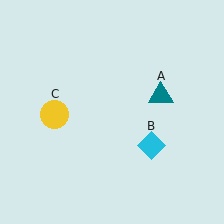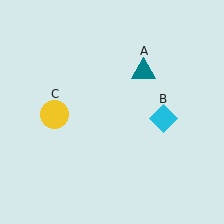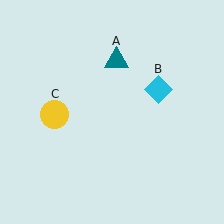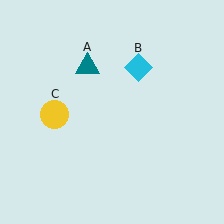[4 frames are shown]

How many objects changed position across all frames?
2 objects changed position: teal triangle (object A), cyan diamond (object B).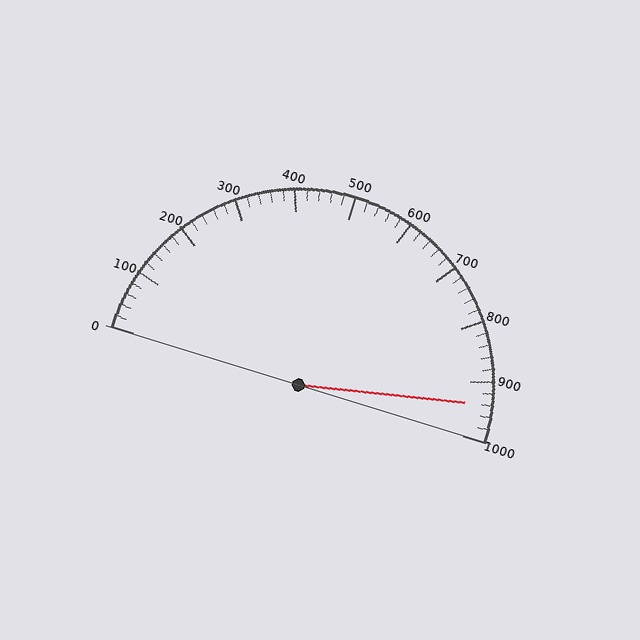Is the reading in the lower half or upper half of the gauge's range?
The reading is in the upper half of the range (0 to 1000).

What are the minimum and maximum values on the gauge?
The gauge ranges from 0 to 1000.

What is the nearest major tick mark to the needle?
The nearest major tick mark is 900.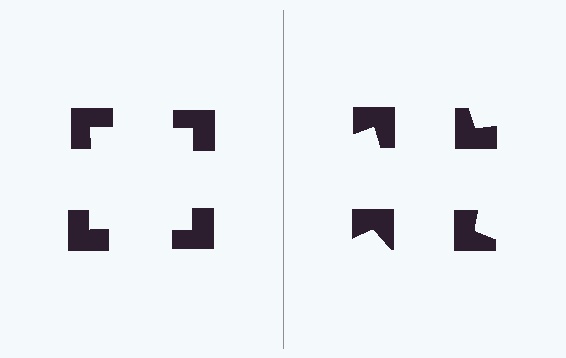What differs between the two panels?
The notched squares are positioned identically on both sides; only the wedge orientations differ. On the left they align to a square; on the right they are misaligned.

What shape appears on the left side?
An illusory square.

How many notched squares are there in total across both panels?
8 — 4 on each side.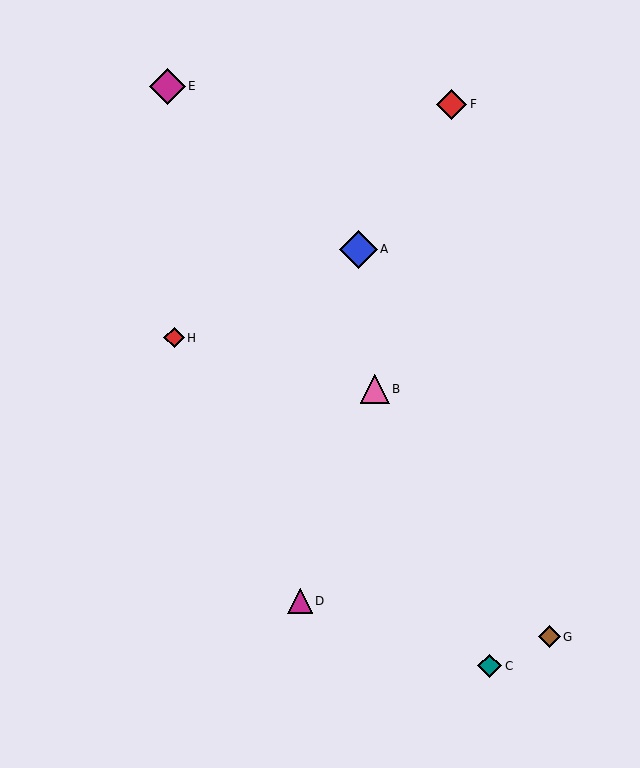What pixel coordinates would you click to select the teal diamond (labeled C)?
Click at (490, 666) to select the teal diamond C.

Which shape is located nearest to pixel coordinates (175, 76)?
The magenta diamond (labeled E) at (167, 86) is nearest to that location.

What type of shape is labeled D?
Shape D is a magenta triangle.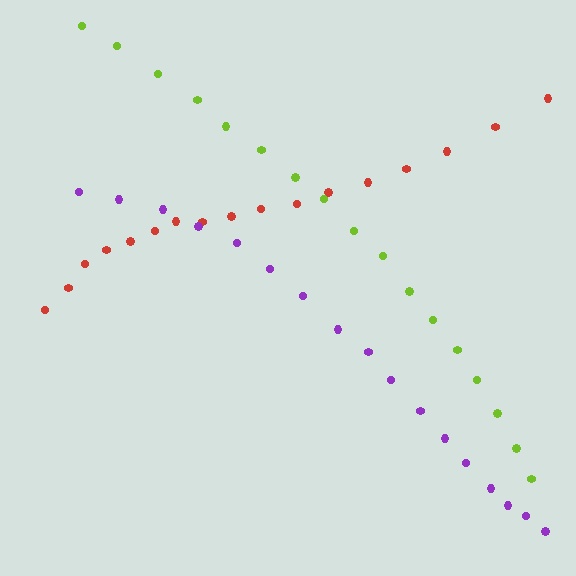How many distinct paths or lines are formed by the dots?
There are 3 distinct paths.